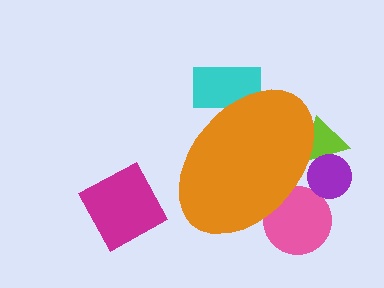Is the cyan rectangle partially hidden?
Yes, the cyan rectangle is partially hidden behind the orange ellipse.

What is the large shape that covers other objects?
An orange ellipse.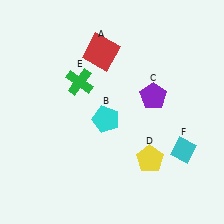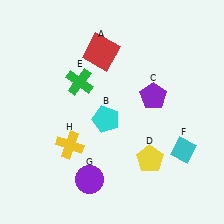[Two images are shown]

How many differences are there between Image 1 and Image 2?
There are 2 differences between the two images.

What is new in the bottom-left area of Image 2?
A yellow cross (H) was added in the bottom-left area of Image 2.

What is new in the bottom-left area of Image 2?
A purple circle (G) was added in the bottom-left area of Image 2.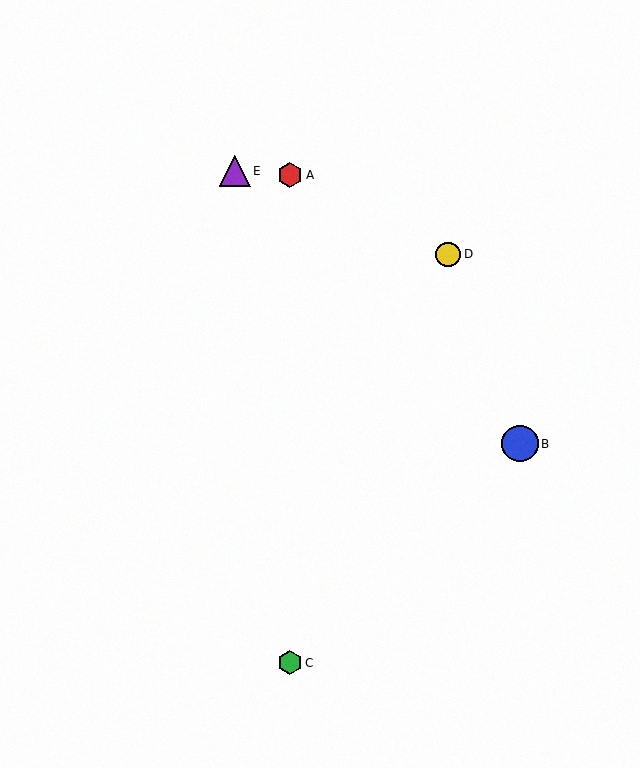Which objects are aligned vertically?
Objects A, C are aligned vertically.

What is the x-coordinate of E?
Object E is at x≈235.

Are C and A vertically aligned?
Yes, both are at x≈290.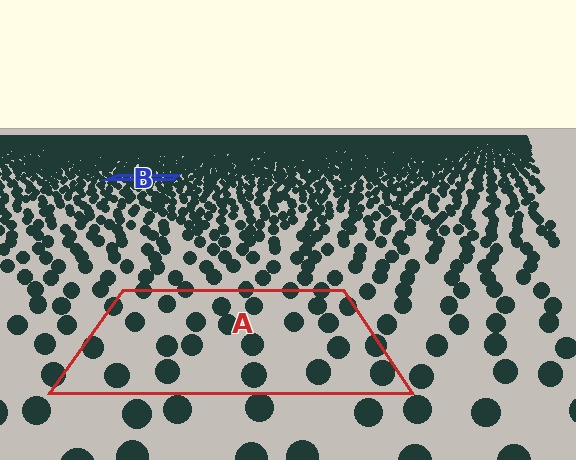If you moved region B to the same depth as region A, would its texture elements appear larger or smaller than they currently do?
They would appear larger. At a closer depth, the same texture elements are projected at a bigger on-screen size.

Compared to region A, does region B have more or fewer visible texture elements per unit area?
Region B has more texture elements per unit area — they are packed more densely because it is farther away.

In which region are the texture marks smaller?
The texture marks are smaller in region B, because it is farther away.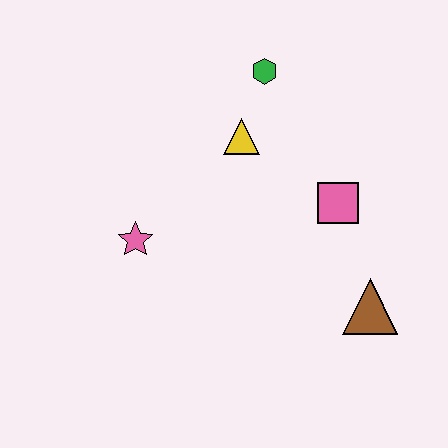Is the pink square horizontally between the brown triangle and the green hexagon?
Yes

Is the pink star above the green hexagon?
No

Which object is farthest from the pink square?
The pink star is farthest from the pink square.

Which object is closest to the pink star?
The yellow triangle is closest to the pink star.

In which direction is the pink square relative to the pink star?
The pink square is to the right of the pink star.